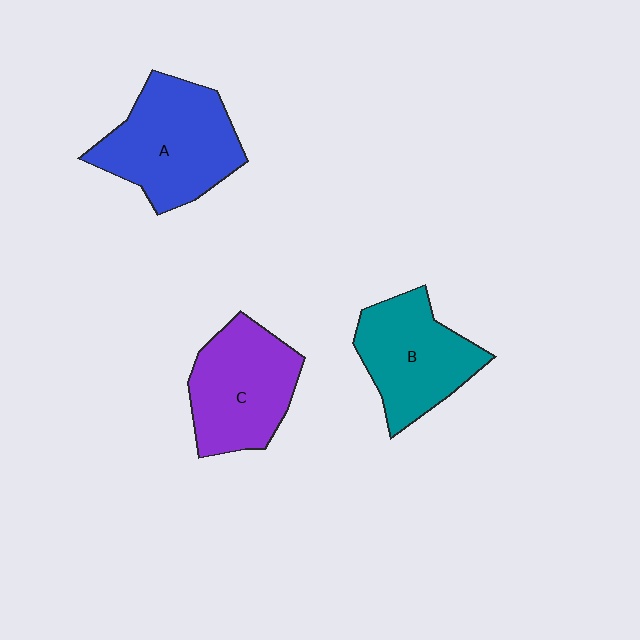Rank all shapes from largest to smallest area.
From largest to smallest: A (blue), C (purple), B (teal).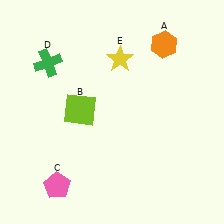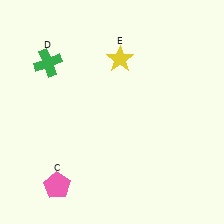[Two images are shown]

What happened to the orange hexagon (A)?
The orange hexagon (A) was removed in Image 2. It was in the top-right area of Image 1.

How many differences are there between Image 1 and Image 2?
There are 2 differences between the two images.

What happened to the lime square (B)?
The lime square (B) was removed in Image 2. It was in the top-left area of Image 1.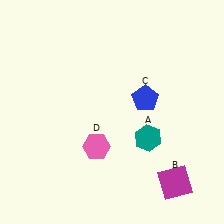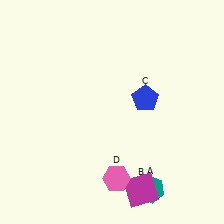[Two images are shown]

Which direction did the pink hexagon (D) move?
The pink hexagon (D) moved down.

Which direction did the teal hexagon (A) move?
The teal hexagon (A) moved down.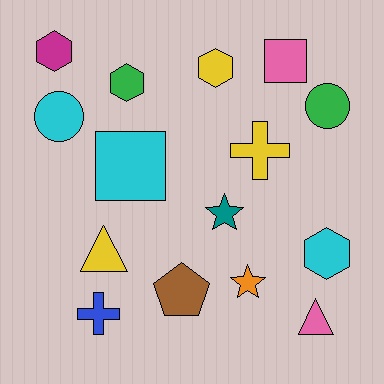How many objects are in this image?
There are 15 objects.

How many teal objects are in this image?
There is 1 teal object.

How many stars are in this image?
There are 2 stars.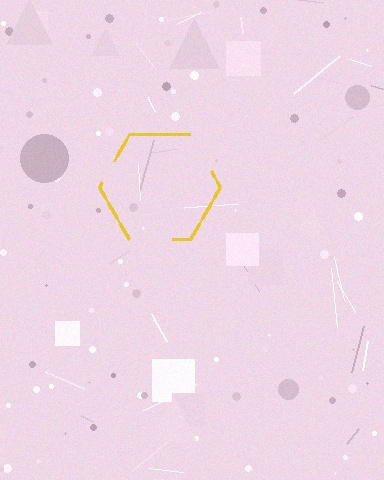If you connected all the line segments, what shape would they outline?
They would outline a hexagon.